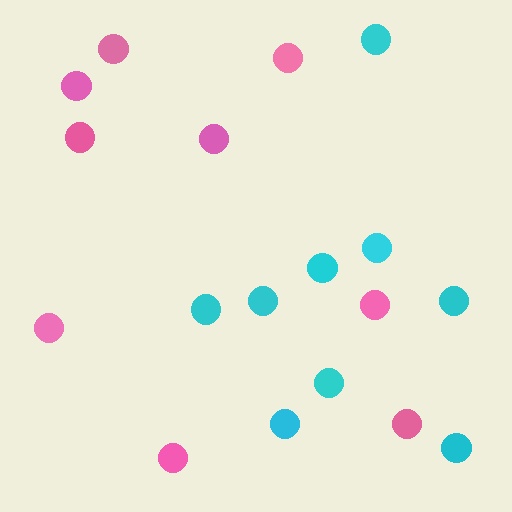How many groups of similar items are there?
There are 2 groups: one group of pink circles (9) and one group of cyan circles (9).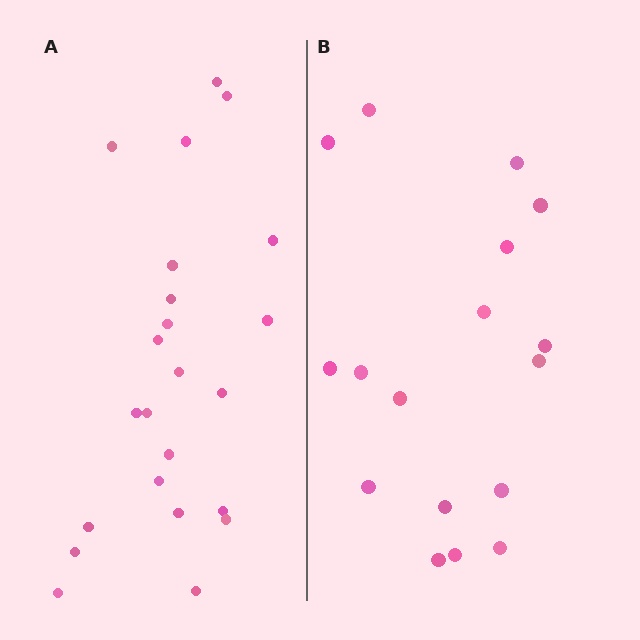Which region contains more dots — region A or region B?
Region A (the left region) has more dots.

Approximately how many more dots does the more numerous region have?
Region A has about 6 more dots than region B.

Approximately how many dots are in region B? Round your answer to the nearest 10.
About 20 dots. (The exact count is 17, which rounds to 20.)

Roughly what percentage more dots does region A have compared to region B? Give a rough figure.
About 35% more.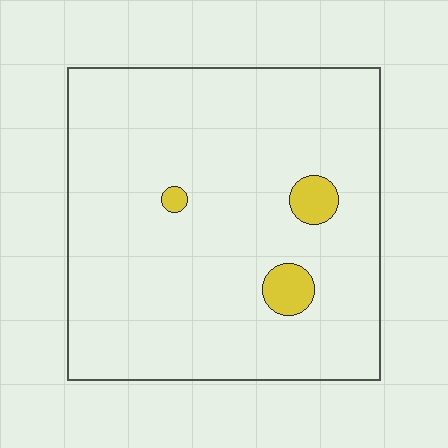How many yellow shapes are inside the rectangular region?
3.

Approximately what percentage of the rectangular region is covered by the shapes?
Approximately 5%.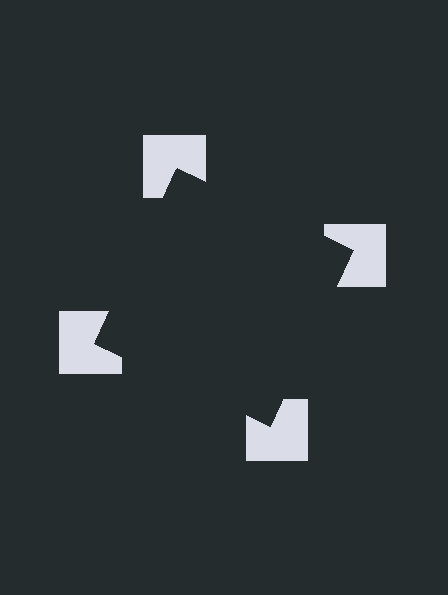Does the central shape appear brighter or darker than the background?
It typically appears slightly darker than the background, even though no actual brightness change is drawn.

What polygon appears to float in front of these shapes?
An illusory square — its edges are inferred from the aligned wedge cuts in the notched squares, not physically drawn.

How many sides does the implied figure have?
4 sides.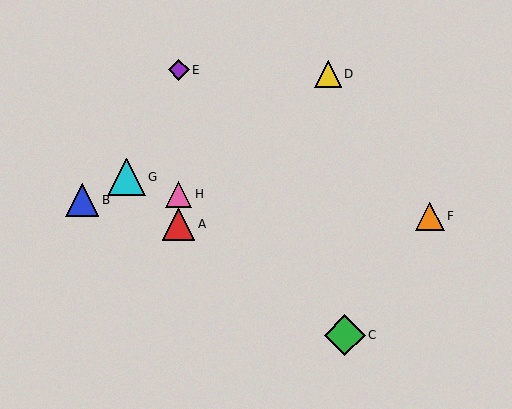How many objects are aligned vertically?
3 objects (A, E, H) are aligned vertically.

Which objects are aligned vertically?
Objects A, E, H are aligned vertically.